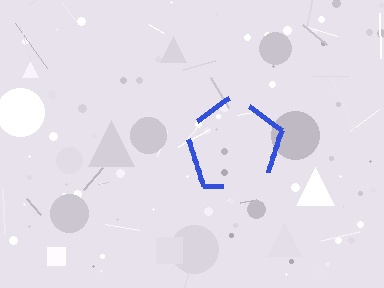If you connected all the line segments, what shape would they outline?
They would outline a pentagon.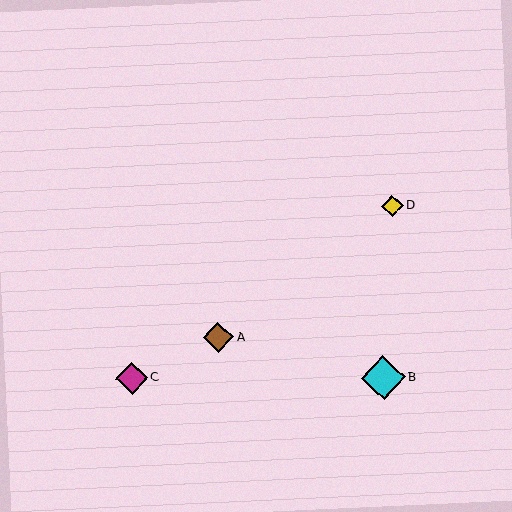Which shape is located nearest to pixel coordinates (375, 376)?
The cyan diamond (labeled B) at (383, 378) is nearest to that location.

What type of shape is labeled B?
Shape B is a cyan diamond.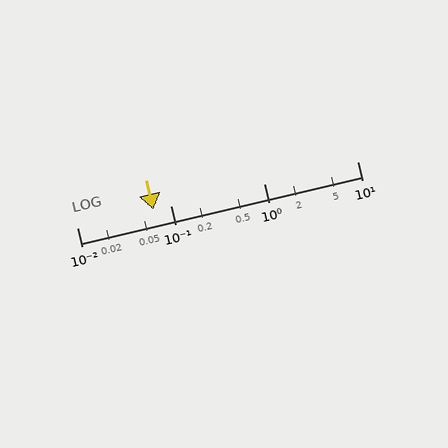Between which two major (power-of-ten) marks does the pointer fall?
The pointer is between 0.01 and 0.1.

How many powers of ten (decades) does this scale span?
The scale spans 3 decades, from 0.01 to 10.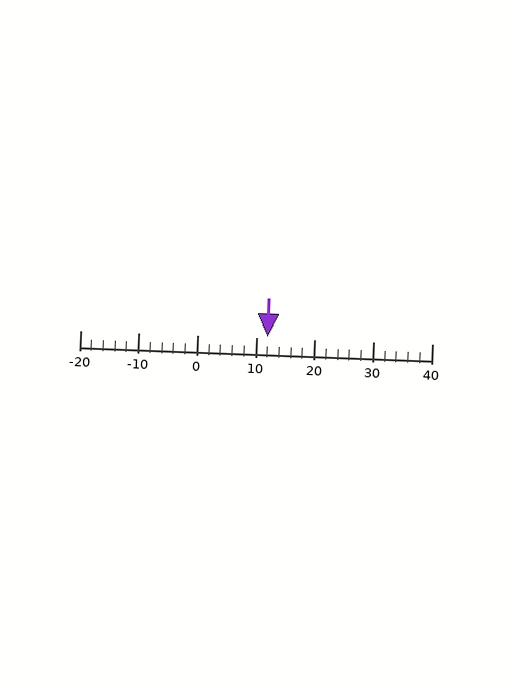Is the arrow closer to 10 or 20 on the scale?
The arrow is closer to 10.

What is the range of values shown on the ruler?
The ruler shows values from -20 to 40.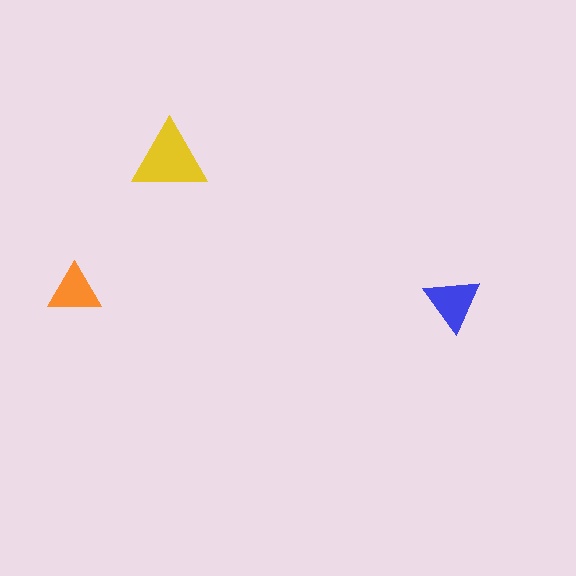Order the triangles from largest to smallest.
the yellow one, the blue one, the orange one.